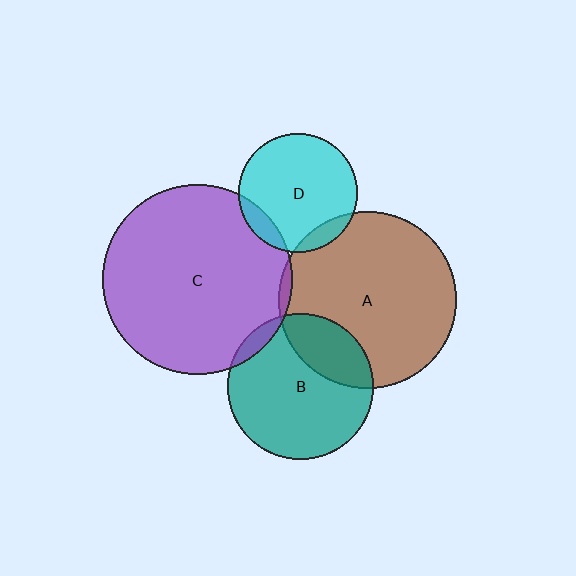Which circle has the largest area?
Circle C (purple).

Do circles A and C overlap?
Yes.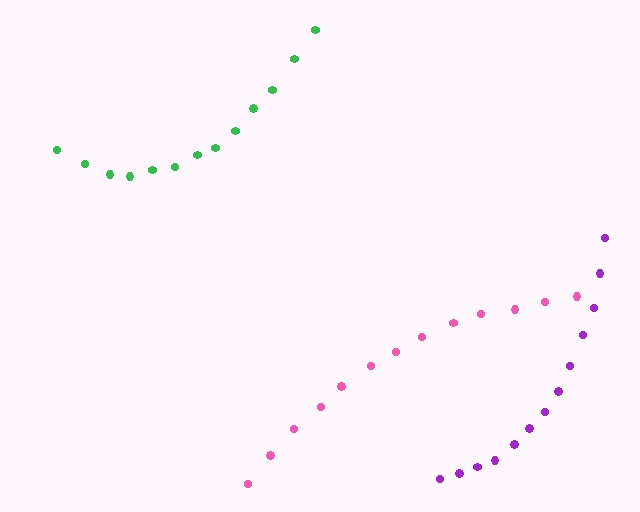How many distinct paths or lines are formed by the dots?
There are 3 distinct paths.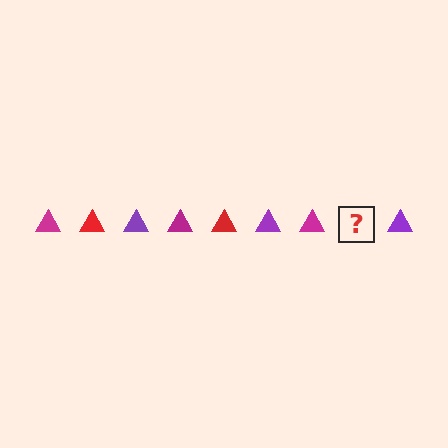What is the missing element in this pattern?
The missing element is a red triangle.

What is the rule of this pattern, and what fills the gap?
The rule is that the pattern cycles through magenta, red, purple triangles. The gap should be filled with a red triangle.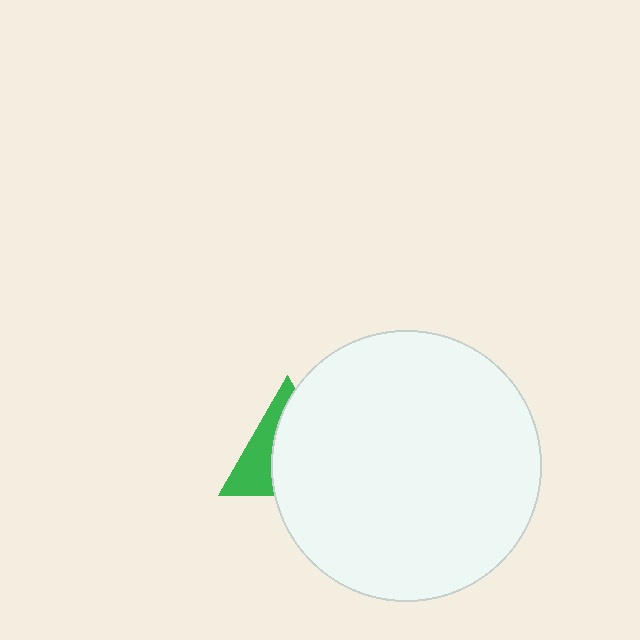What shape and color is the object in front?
The object in front is a white circle.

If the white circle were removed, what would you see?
You would see the complete green triangle.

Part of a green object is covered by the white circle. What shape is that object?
It is a triangle.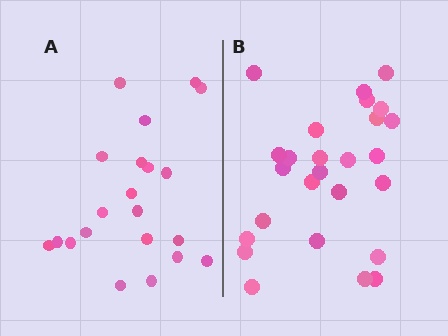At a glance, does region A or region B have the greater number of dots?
Region B (the right region) has more dots.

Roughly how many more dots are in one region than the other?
Region B has about 5 more dots than region A.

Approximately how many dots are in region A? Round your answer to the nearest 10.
About 20 dots. (The exact count is 21, which rounds to 20.)